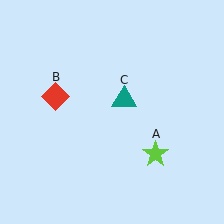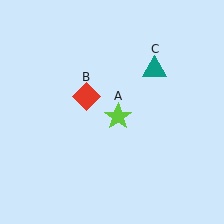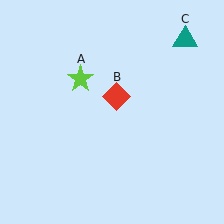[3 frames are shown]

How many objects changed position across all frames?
3 objects changed position: lime star (object A), red diamond (object B), teal triangle (object C).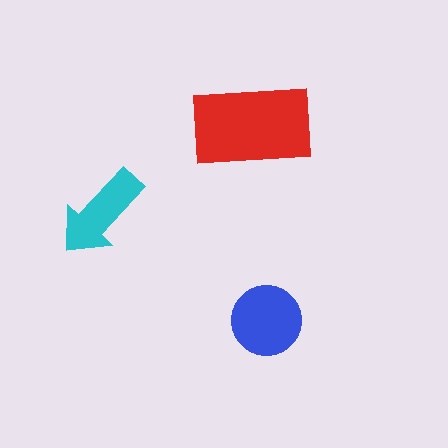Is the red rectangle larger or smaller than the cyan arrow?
Larger.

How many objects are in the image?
There are 3 objects in the image.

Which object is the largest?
The red rectangle.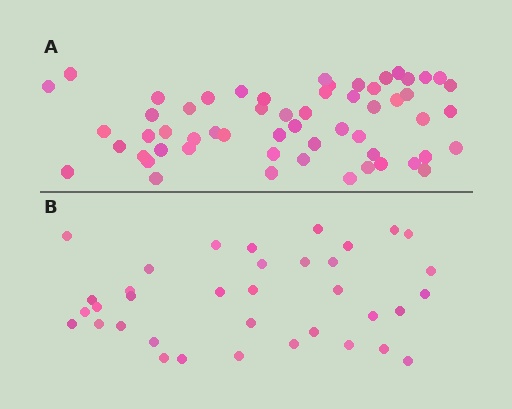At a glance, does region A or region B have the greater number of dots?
Region A (the top region) has more dots.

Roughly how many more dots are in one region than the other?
Region A has approximately 20 more dots than region B.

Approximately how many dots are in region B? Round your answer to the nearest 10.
About 40 dots. (The exact count is 36, which rounds to 40.)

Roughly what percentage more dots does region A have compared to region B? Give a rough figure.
About 60% more.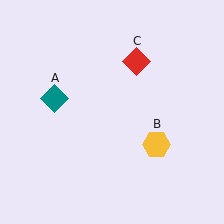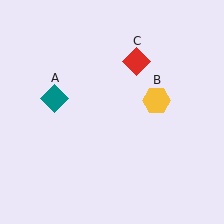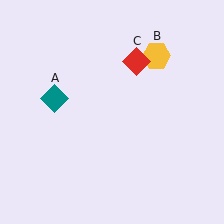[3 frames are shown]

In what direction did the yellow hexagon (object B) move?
The yellow hexagon (object B) moved up.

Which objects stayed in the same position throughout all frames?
Teal diamond (object A) and red diamond (object C) remained stationary.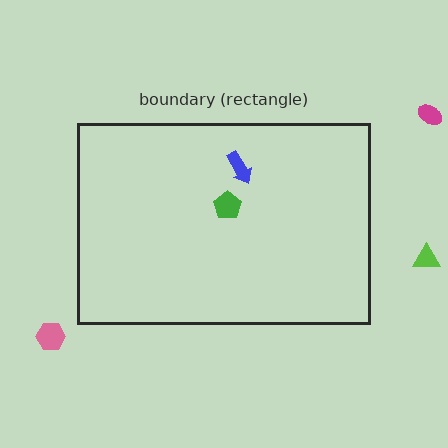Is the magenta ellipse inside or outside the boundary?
Outside.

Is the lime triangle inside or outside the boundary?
Outside.